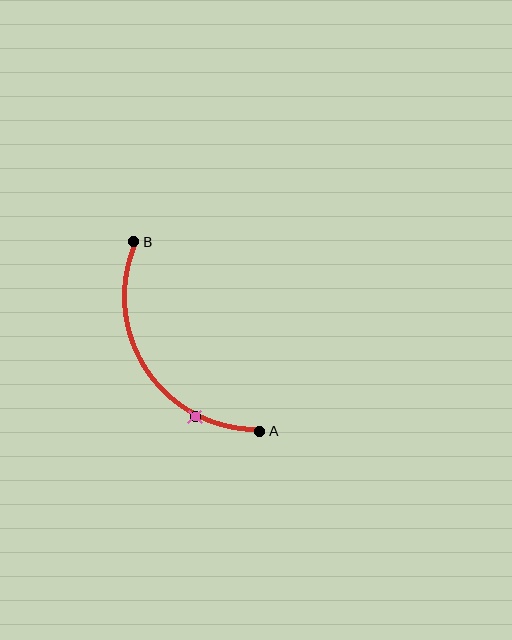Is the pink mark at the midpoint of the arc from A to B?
No. The pink mark lies on the arc but is closer to endpoint A. The arc midpoint would be at the point on the curve equidistant along the arc from both A and B.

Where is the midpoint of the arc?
The arc midpoint is the point on the curve farthest from the straight line joining A and B. It sits to the left of that line.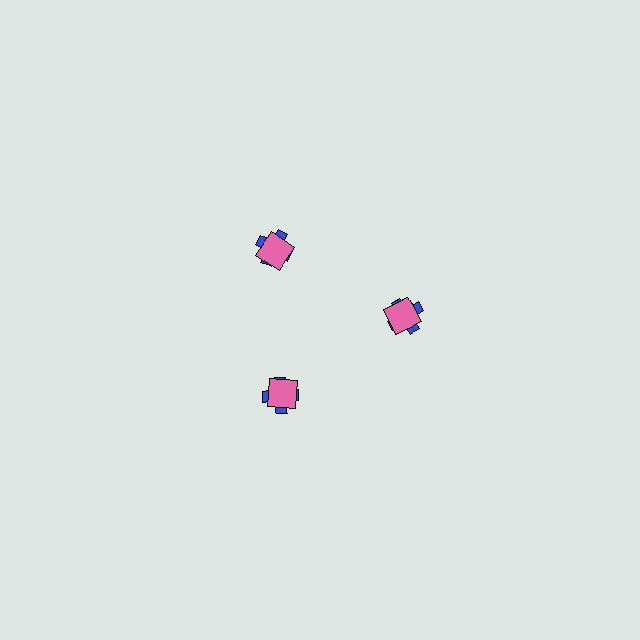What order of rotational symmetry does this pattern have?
This pattern has 3-fold rotational symmetry.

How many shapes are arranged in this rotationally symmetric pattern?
There are 6 shapes, arranged in 3 groups of 2.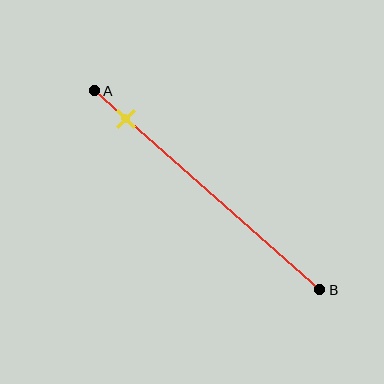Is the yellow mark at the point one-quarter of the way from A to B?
No, the mark is at about 15% from A, not at the 25% one-quarter point.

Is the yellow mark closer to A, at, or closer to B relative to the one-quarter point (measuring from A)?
The yellow mark is closer to point A than the one-quarter point of segment AB.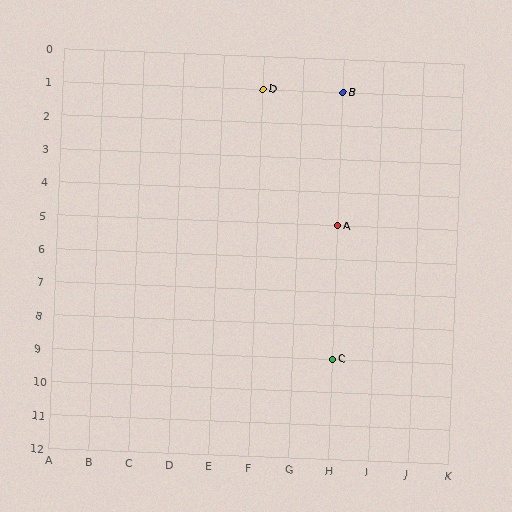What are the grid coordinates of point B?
Point B is at grid coordinates (H, 1).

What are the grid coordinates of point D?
Point D is at grid coordinates (F, 1).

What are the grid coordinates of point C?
Point C is at grid coordinates (H, 9).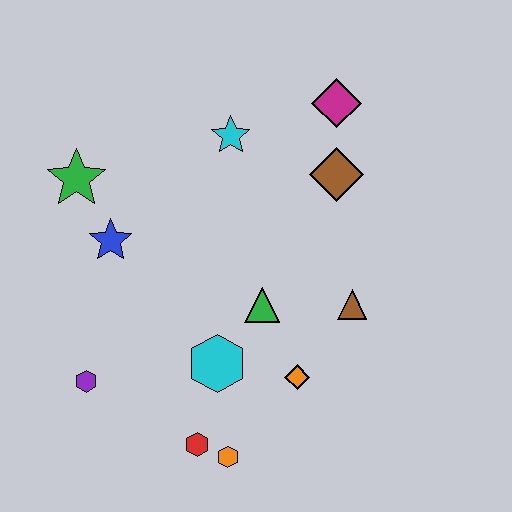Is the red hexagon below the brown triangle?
Yes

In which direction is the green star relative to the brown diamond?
The green star is to the left of the brown diamond.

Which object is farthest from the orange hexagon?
The magenta diamond is farthest from the orange hexagon.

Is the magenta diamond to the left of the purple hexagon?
No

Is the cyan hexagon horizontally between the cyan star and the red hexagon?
Yes